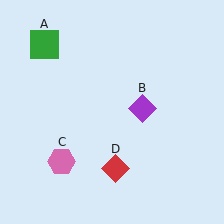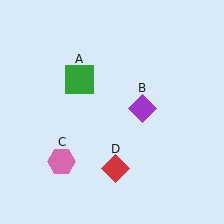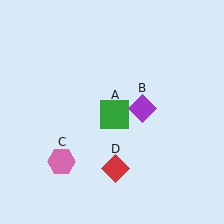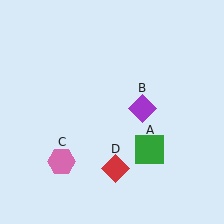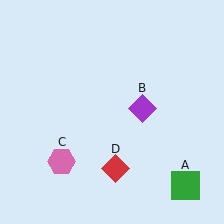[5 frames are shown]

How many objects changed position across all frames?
1 object changed position: green square (object A).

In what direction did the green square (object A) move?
The green square (object A) moved down and to the right.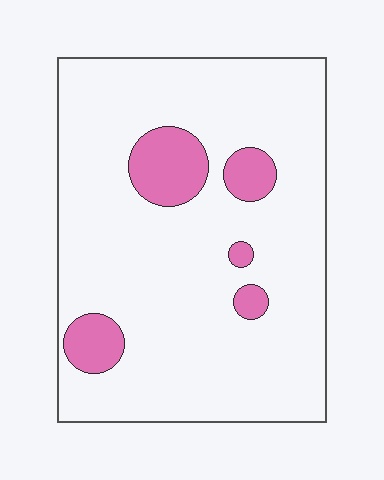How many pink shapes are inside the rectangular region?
5.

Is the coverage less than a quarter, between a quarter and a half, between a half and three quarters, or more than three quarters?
Less than a quarter.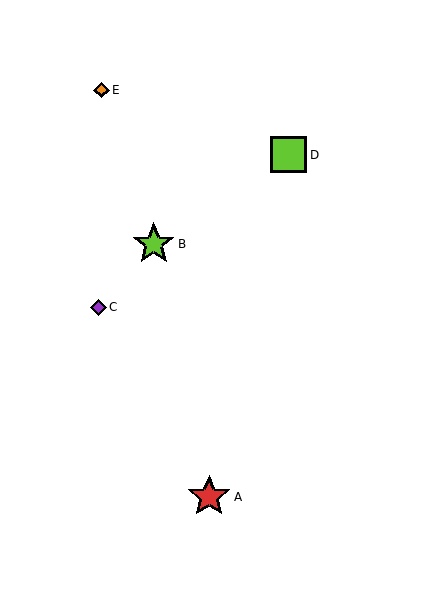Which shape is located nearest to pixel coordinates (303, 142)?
The lime square (labeled D) at (289, 155) is nearest to that location.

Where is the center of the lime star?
The center of the lime star is at (154, 244).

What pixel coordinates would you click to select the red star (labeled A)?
Click at (209, 497) to select the red star A.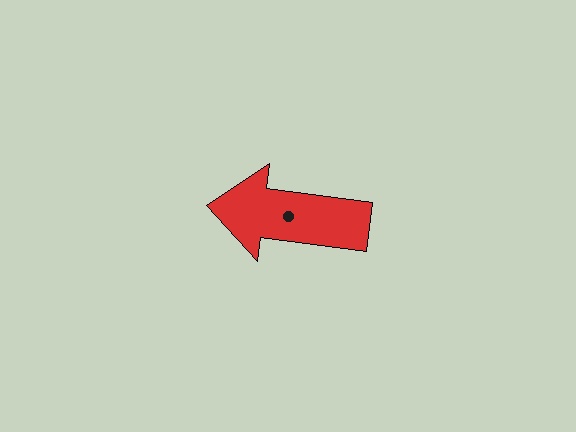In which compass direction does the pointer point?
West.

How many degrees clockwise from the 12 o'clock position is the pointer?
Approximately 277 degrees.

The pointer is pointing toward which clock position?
Roughly 9 o'clock.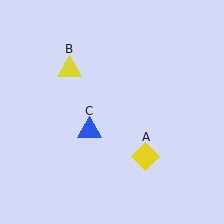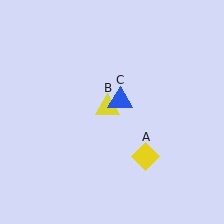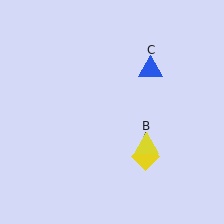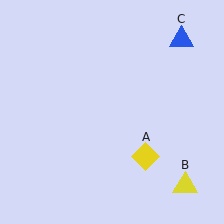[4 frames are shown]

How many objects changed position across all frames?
2 objects changed position: yellow triangle (object B), blue triangle (object C).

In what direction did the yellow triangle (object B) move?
The yellow triangle (object B) moved down and to the right.